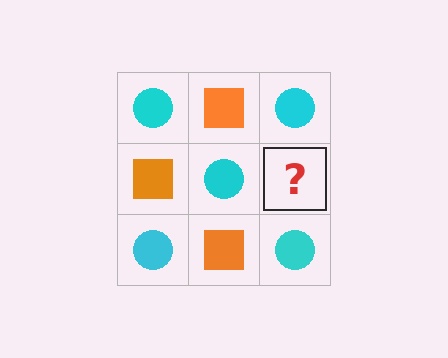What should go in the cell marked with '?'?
The missing cell should contain an orange square.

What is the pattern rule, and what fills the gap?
The rule is that it alternates cyan circle and orange square in a checkerboard pattern. The gap should be filled with an orange square.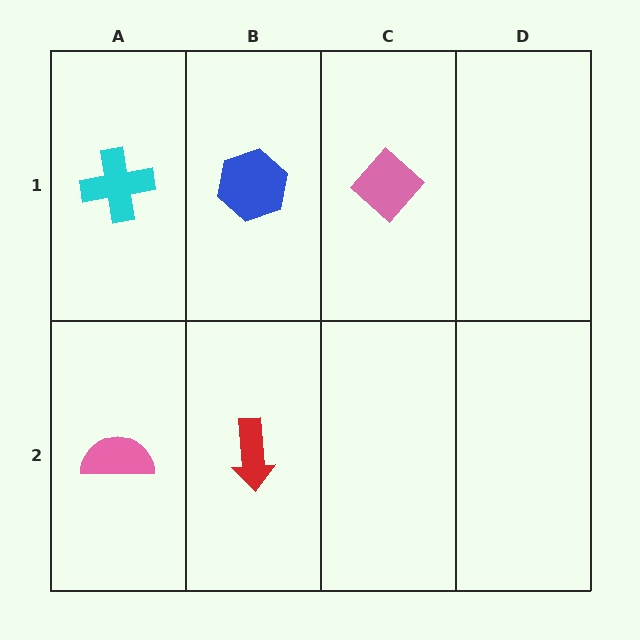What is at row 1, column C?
A pink diamond.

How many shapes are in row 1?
3 shapes.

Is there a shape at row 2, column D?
No, that cell is empty.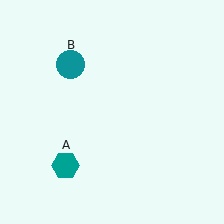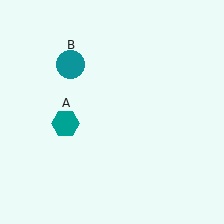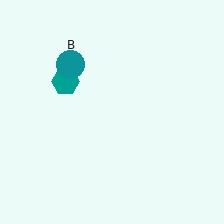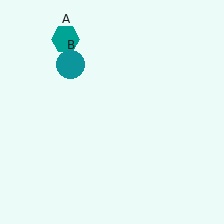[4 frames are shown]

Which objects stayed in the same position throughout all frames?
Teal circle (object B) remained stationary.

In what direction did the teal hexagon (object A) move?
The teal hexagon (object A) moved up.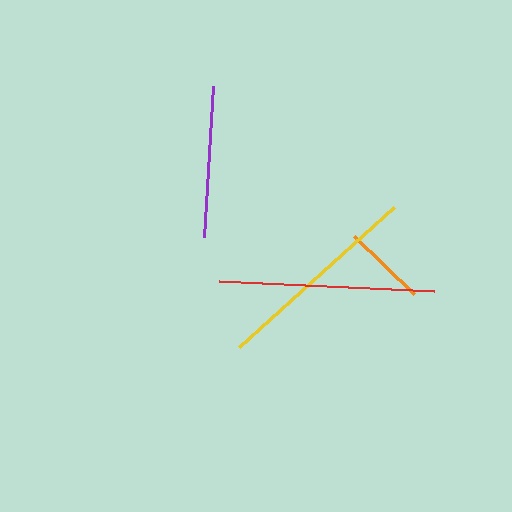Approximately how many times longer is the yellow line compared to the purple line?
The yellow line is approximately 1.4 times the length of the purple line.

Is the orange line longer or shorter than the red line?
The red line is longer than the orange line.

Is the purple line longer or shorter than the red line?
The red line is longer than the purple line.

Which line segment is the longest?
The red line is the longest at approximately 215 pixels.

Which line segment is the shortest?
The orange line is the shortest at approximately 83 pixels.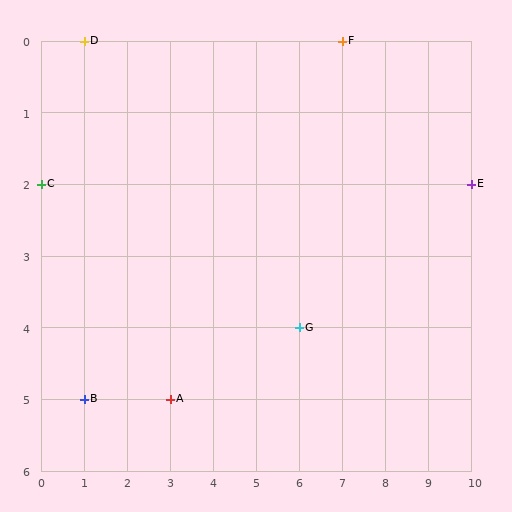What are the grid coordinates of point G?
Point G is at grid coordinates (6, 4).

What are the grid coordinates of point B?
Point B is at grid coordinates (1, 5).